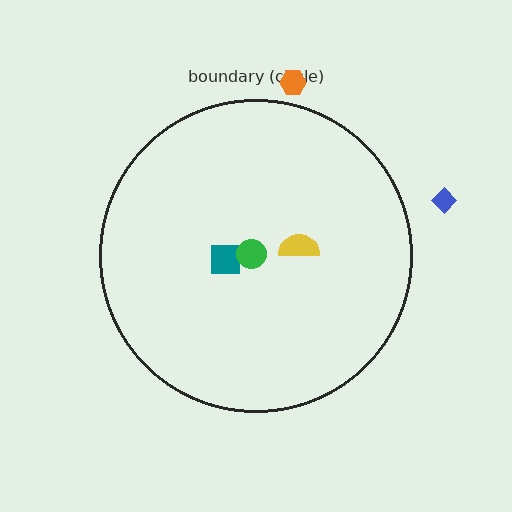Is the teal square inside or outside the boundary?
Inside.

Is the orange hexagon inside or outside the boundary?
Outside.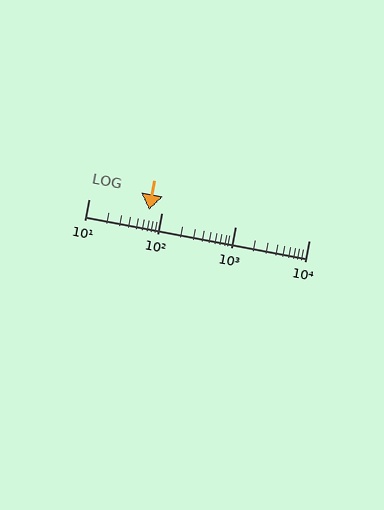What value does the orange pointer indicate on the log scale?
The pointer indicates approximately 67.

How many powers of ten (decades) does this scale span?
The scale spans 3 decades, from 10 to 10000.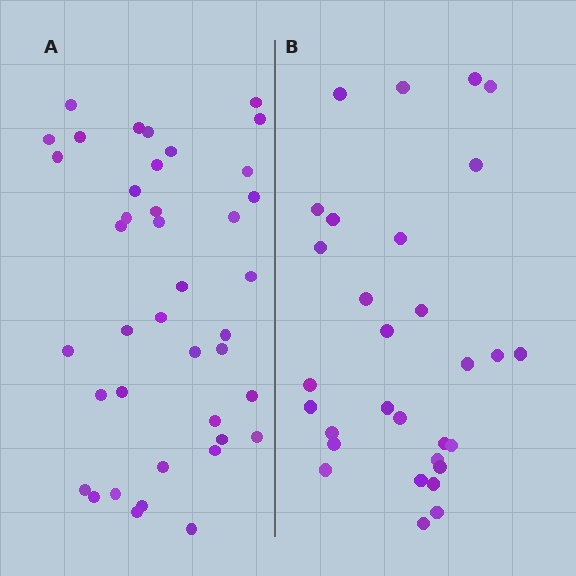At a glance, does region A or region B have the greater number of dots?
Region A (the left region) has more dots.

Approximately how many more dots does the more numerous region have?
Region A has roughly 10 or so more dots than region B.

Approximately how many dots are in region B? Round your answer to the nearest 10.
About 30 dots.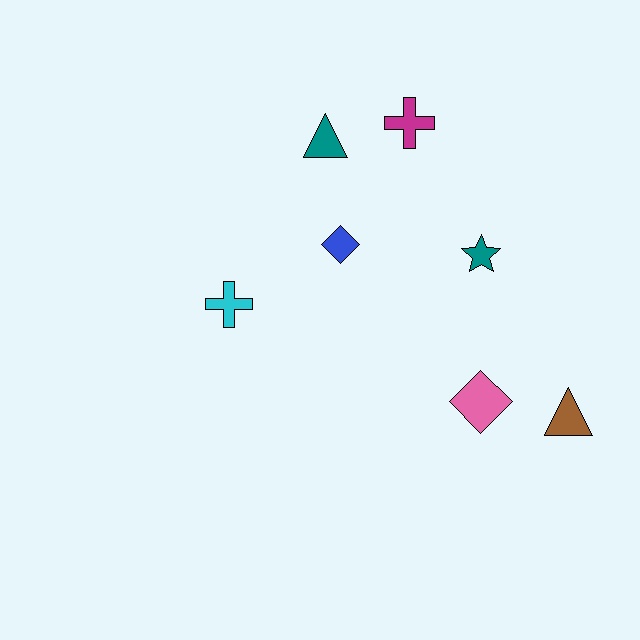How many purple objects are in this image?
There are no purple objects.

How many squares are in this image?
There are no squares.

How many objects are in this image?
There are 7 objects.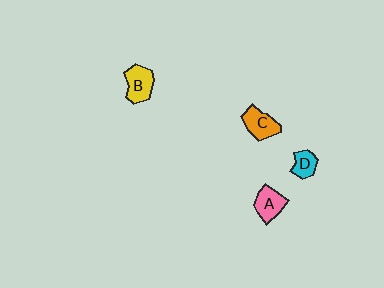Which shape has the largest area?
Shape B (yellow).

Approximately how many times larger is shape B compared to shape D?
Approximately 1.6 times.